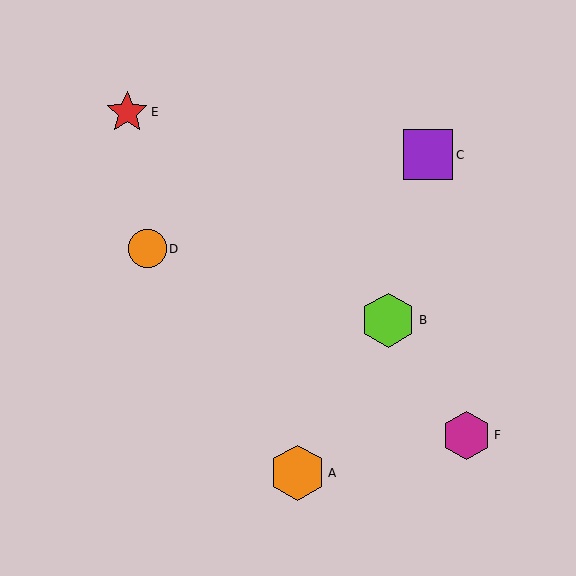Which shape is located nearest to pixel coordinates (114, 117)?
The red star (labeled E) at (127, 112) is nearest to that location.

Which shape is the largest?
The orange hexagon (labeled A) is the largest.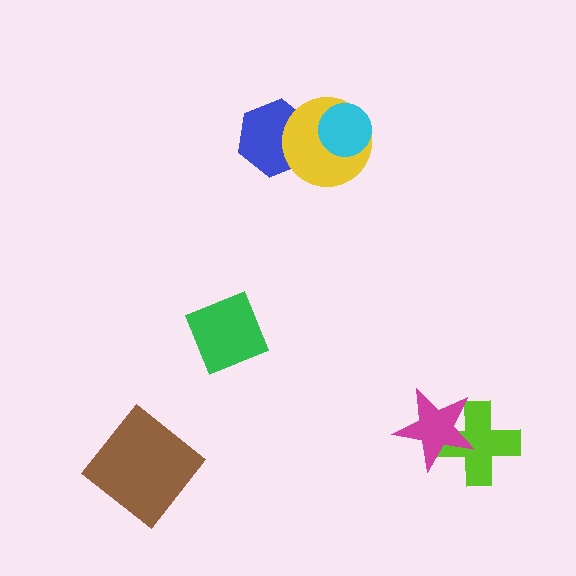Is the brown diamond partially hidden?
No, no other shape covers it.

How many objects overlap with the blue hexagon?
1 object overlaps with the blue hexagon.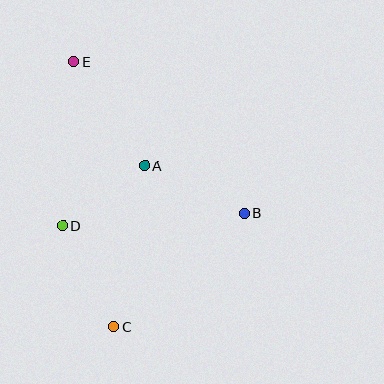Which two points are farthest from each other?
Points C and E are farthest from each other.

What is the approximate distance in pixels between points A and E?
The distance between A and E is approximately 126 pixels.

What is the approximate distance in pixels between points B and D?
The distance between B and D is approximately 181 pixels.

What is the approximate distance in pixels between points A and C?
The distance between A and C is approximately 163 pixels.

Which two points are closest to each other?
Points A and D are closest to each other.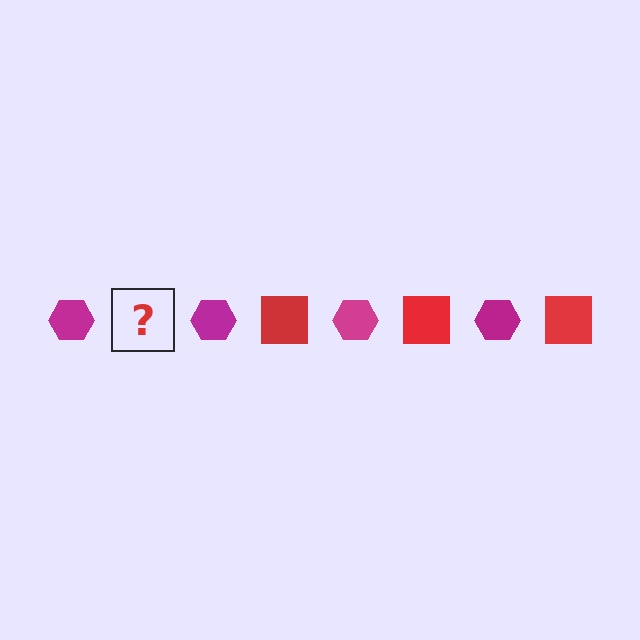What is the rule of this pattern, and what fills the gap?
The rule is that the pattern alternates between magenta hexagon and red square. The gap should be filled with a red square.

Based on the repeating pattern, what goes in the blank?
The blank should be a red square.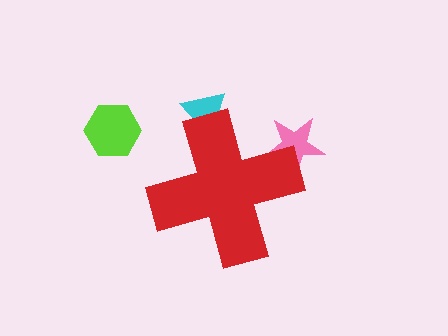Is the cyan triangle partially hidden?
Yes, the cyan triangle is partially hidden behind the red cross.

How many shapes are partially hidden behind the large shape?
2 shapes are partially hidden.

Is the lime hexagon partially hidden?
No, the lime hexagon is fully visible.